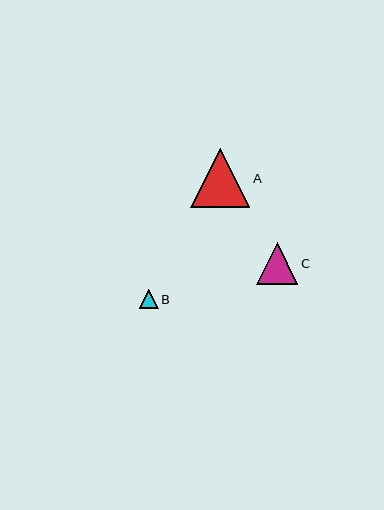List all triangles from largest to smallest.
From largest to smallest: A, C, B.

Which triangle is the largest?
Triangle A is the largest with a size of approximately 59 pixels.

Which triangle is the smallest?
Triangle B is the smallest with a size of approximately 19 pixels.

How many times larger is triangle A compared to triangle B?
Triangle A is approximately 3.1 times the size of triangle B.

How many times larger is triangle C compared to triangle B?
Triangle C is approximately 2.2 times the size of triangle B.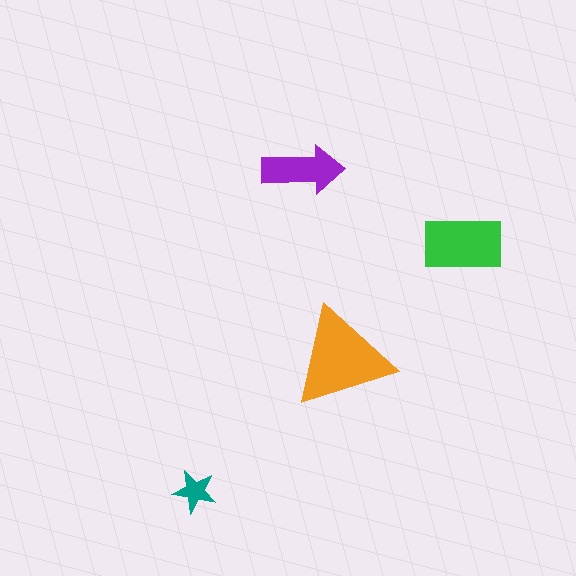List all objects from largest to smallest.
The orange triangle, the green rectangle, the purple arrow, the teal star.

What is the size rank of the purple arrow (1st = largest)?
3rd.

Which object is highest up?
The purple arrow is topmost.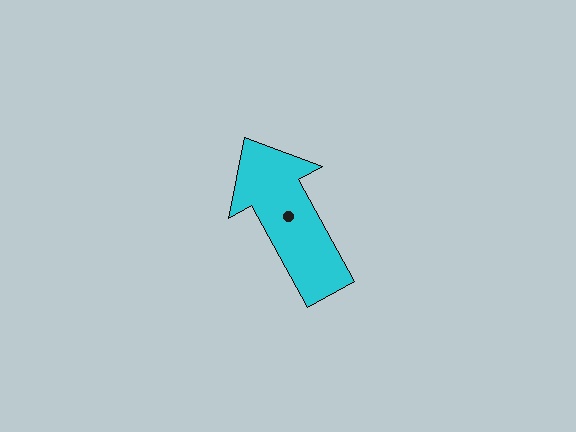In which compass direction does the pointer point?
Northwest.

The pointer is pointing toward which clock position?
Roughly 11 o'clock.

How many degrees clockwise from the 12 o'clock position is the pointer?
Approximately 331 degrees.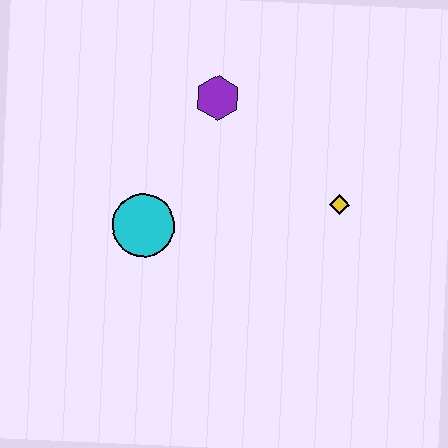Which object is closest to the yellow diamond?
The purple hexagon is closest to the yellow diamond.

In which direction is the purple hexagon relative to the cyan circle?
The purple hexagon is above the cyan circle.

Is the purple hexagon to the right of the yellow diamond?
No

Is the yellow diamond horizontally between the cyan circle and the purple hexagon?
No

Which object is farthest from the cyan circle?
The yellow diamond is farthest from the cyan circle.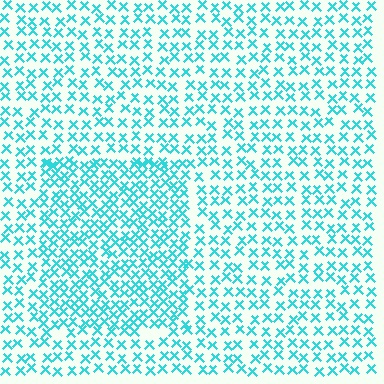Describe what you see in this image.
The image contains small cyan elements arranged at two different densities. A rectangle-shaped region is visible where the elements are more densely packed than the surrounding area.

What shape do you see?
I see a rectangle.